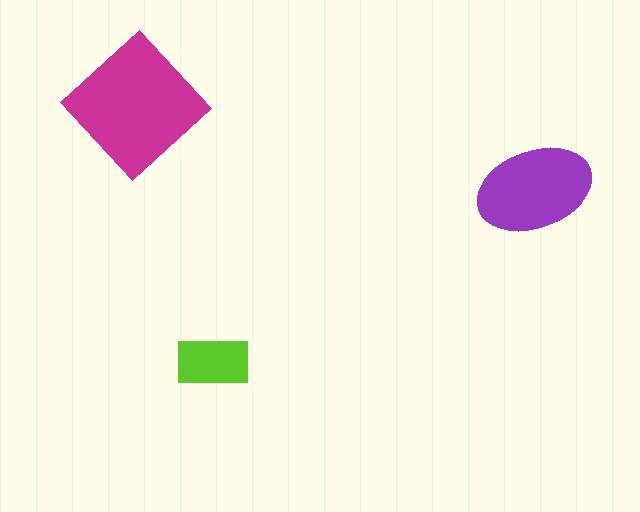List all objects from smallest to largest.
The lime rectangle, the purple ellipse, the magenta diamond.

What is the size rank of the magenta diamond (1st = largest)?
1st.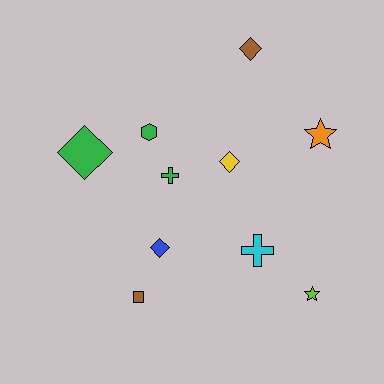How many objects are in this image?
There are 10 objects.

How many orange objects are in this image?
There is 1 orange object.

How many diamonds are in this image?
There are 4 diamonds.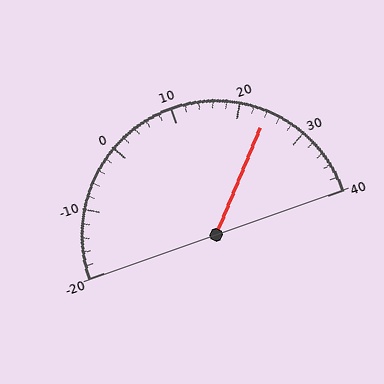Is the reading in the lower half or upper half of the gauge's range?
The reading is in the upper half of the range (-20 to 40).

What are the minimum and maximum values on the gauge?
The gauge ranges from -20 to 40.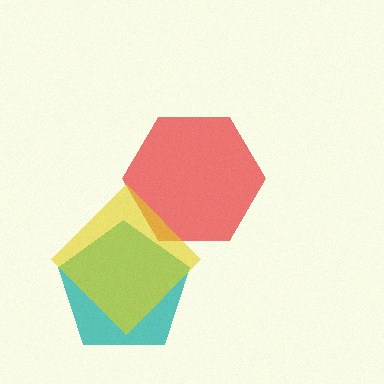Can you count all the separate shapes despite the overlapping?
Yes, there are 3 separate shapes.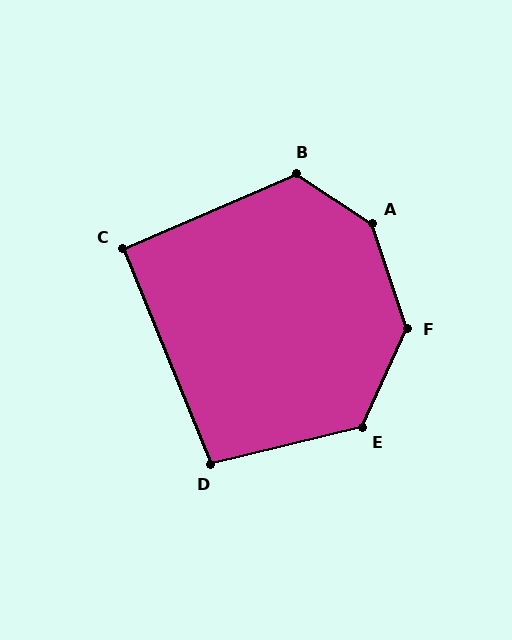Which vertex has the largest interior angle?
A, at approximately 141 degrees.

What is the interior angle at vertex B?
Approximately 124 degrees (obtuse).